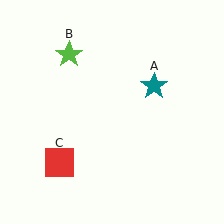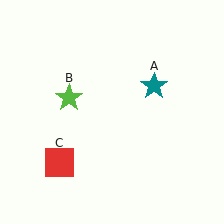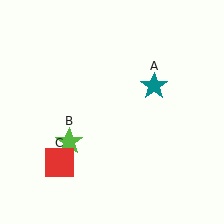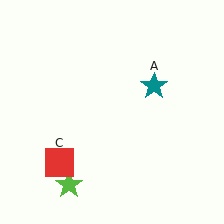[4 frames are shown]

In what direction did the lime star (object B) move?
The lime star (object B) moved down.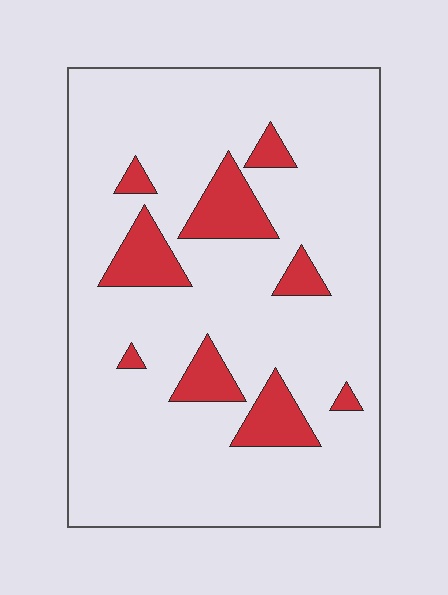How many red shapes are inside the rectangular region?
9.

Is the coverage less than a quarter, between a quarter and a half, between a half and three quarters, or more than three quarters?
Less than a quarter.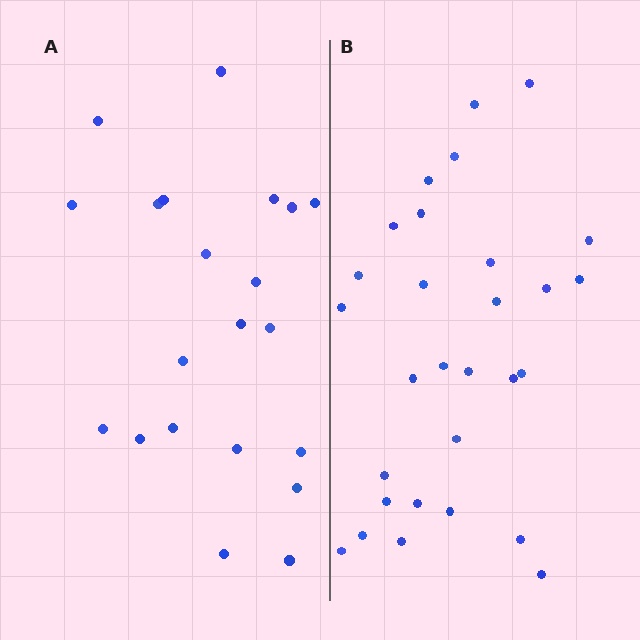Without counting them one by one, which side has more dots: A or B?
Region B (the right region) has more dots.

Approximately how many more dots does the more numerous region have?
Region B has roughly 8 or so more dots than region A.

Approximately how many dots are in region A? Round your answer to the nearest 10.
About 20 dots. (The exact count is 21, which rounds to 20.)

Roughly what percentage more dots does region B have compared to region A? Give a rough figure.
About 40% more.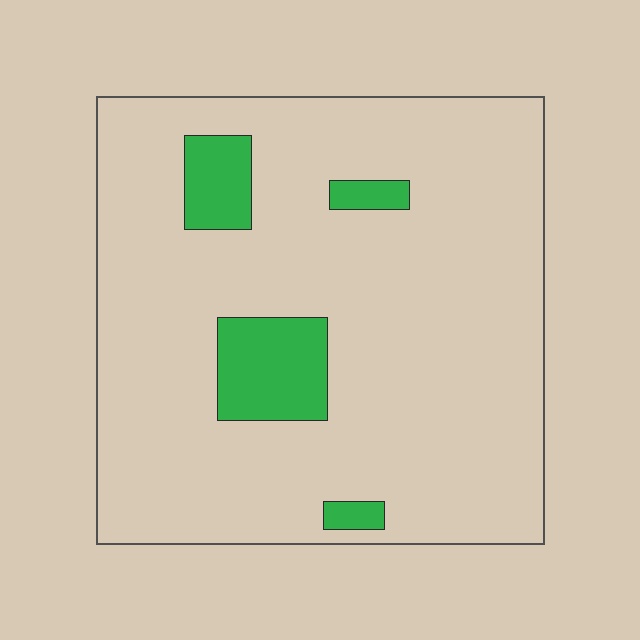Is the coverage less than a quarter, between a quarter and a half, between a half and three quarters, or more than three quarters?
Less than a quarter.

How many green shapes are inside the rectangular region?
4.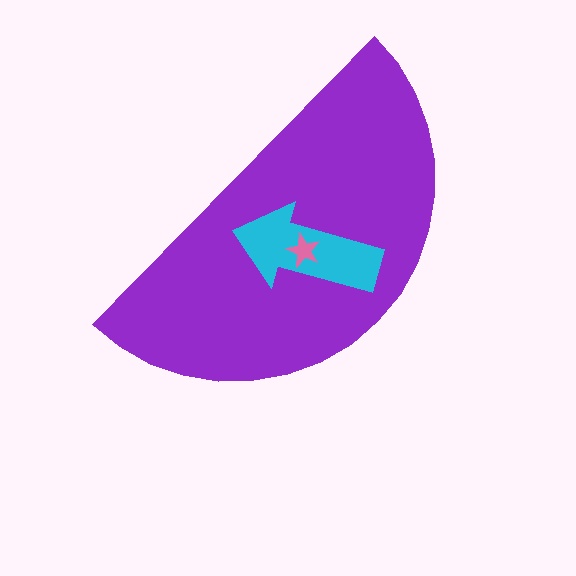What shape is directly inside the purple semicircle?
The cyan arrow.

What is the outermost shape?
The purple semicircle.